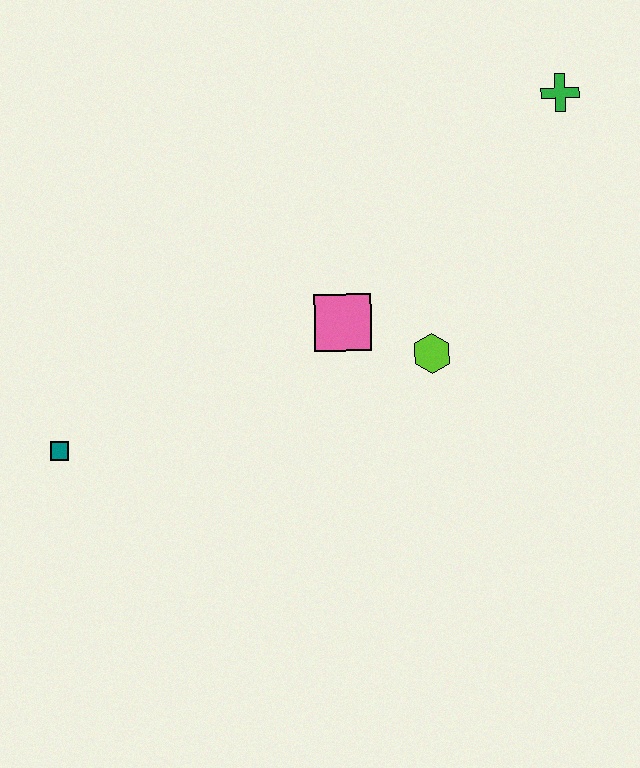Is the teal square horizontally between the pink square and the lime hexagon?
No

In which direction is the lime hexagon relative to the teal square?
The lime hexagon is to the right of the teal square.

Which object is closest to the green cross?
The lime hexagon is closest to the green cross.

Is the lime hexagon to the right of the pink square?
Yes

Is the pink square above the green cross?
No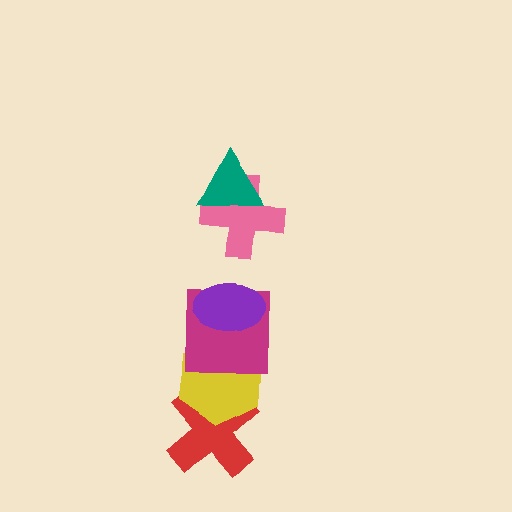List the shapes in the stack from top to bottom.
From top to bottom: the teal triangle, the pink cross, the purple ellipse, the magenta square, the yellow hexagon, the red cross.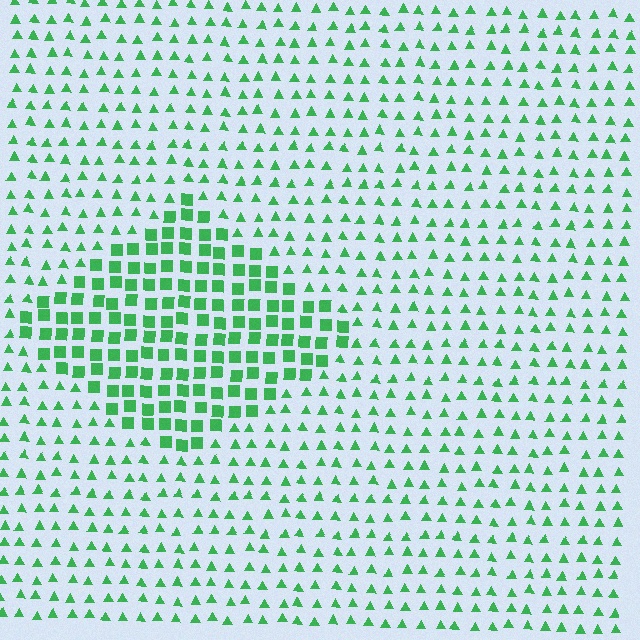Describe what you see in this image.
The image is filled with small green elements arranged in a uniform grid. A diamond-shaped region contains squares, while the surrounding area contains triangles. The boundary is defined purely by the change in element shape.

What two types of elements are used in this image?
The image uses squares inside the diamond region and triangles outside it.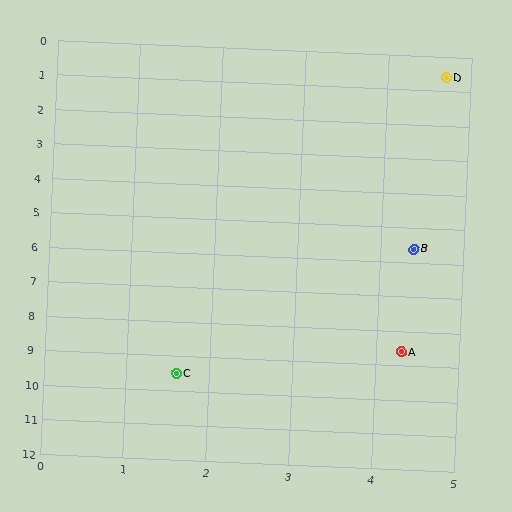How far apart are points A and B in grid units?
Points A and B are about 3.0 grid units apart.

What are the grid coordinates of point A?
Point A is at approximately (4.3, 8.6).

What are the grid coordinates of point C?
Point C is at approximately (1.6, 9.5).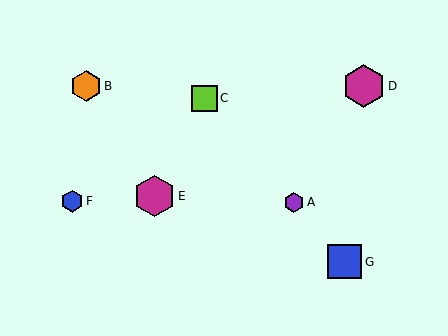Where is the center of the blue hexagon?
The center of the blue hexagon is at (72, 201).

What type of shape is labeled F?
Shape F is a blue hexagon.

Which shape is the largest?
The magenta hexagon (labeled D) is the largest.